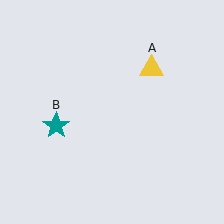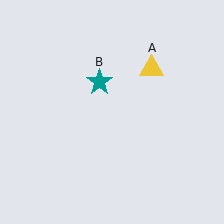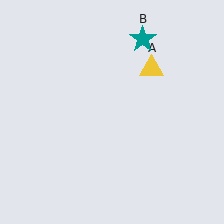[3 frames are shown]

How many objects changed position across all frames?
1 object changed position: teal star (object B).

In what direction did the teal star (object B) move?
The teal star (object B) moved up and to the right.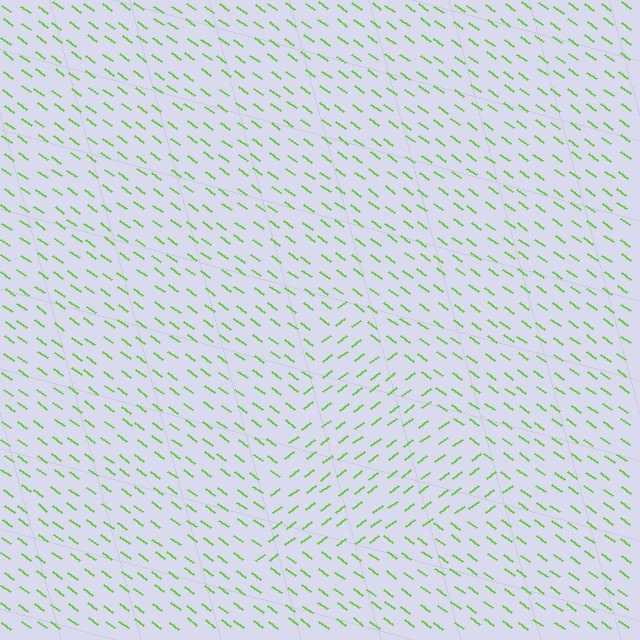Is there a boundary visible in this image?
Yes, there is a texture boundary formed by a change in line orientation.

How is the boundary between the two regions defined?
The boundary is defined purely by a change in line orientation (approximately 72 degrees difference). All lines are the same color and thickness.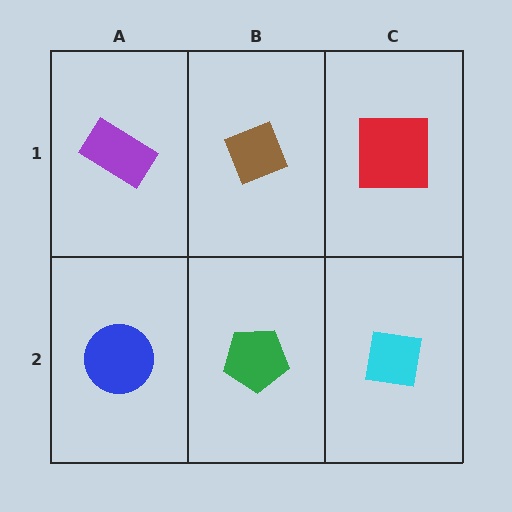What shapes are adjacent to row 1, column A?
A blue circle (row 2, column A), a brown diamond (row 1, column B).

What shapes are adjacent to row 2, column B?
A brown diamond (row 1, column B), a blue circle (row 2, column A), a cyan square (row 2, column C).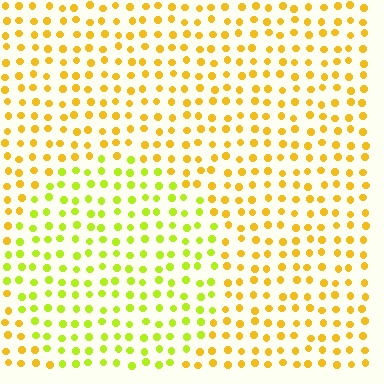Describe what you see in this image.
The image is filled with small yellow elements in a uniform arrangement. A circle-shaped region is visible where the elements are tinted to a slightly different hue, forming a subtle color boundary.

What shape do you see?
I see a circle.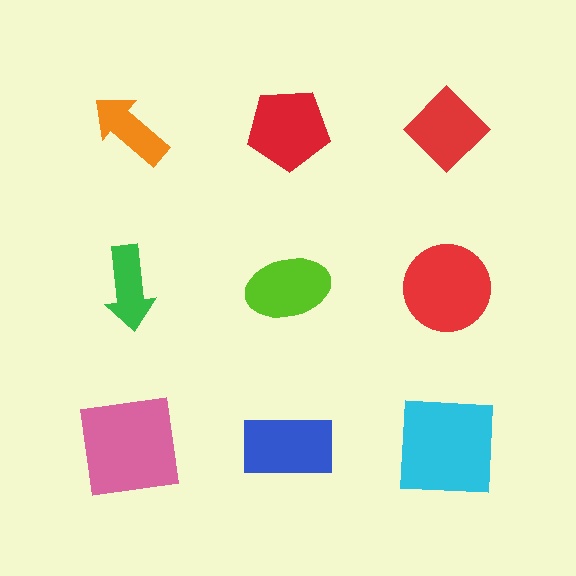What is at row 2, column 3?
A red circle.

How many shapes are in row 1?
3 shapes.